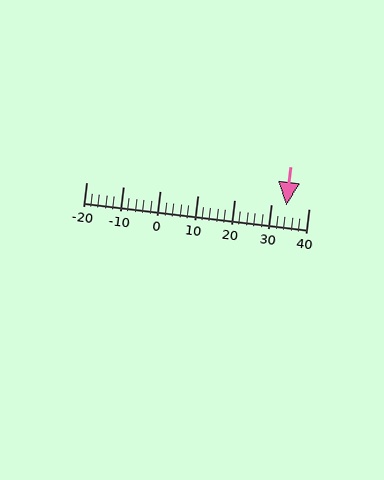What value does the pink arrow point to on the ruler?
The pink arrow points to approximately 34.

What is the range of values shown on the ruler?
The ruler shows values from -20 to 40.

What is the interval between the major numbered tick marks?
The major tick marks are spaced 10 units apart.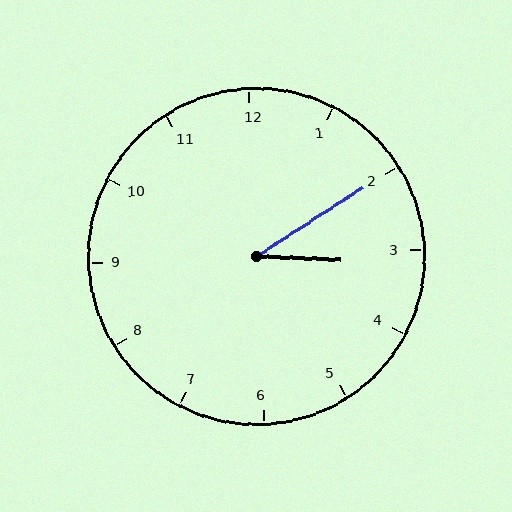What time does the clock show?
3:10.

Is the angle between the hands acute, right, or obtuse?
It is acute.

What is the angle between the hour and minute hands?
Approximately 35 degrees.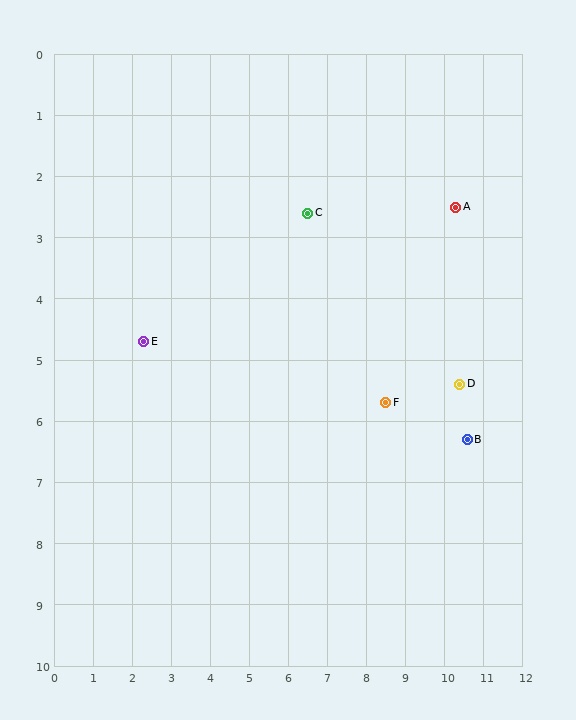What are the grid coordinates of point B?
Point B is at approximately (10.6, 6.3).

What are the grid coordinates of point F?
Point F is at approximately (8.5, 5.7).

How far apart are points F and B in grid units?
Points F and B are about 2.2 grid units apart.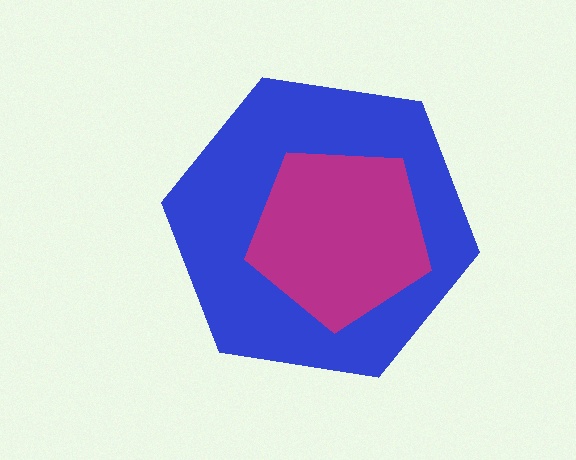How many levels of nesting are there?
2.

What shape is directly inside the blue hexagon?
The magenta pentagon.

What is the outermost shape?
The blue hexagon.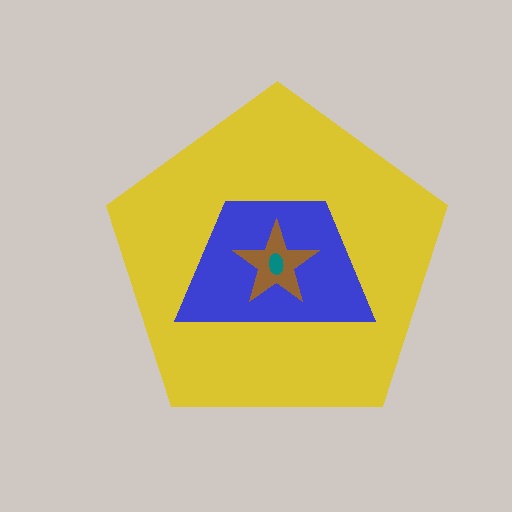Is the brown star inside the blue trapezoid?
Yes.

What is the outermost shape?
The yellow pentagon.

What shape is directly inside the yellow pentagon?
The blue trapezoid.